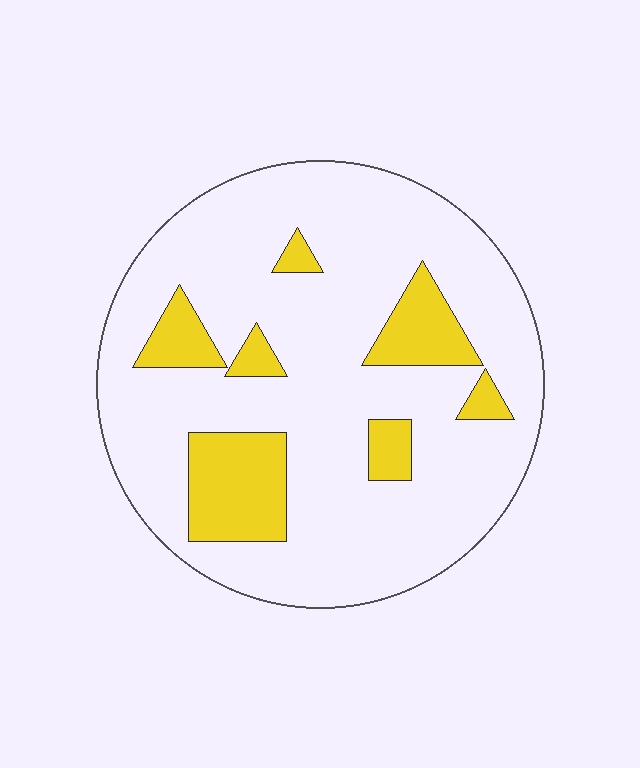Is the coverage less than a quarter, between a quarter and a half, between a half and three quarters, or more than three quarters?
Less than a quarter.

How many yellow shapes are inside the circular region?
7.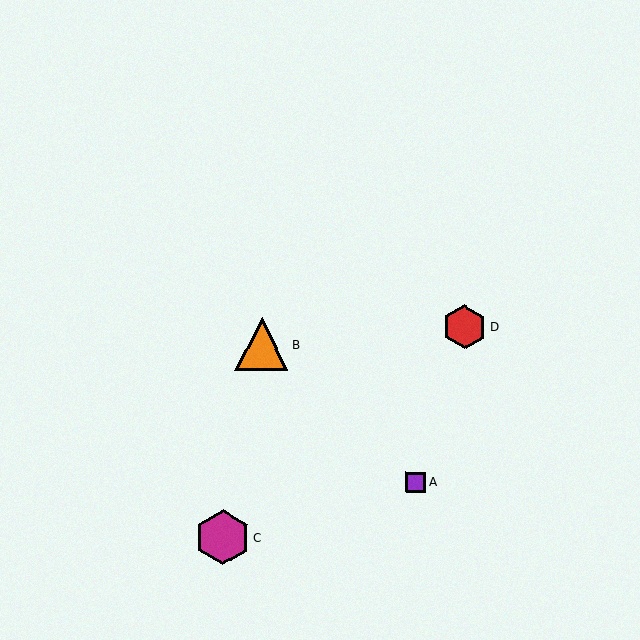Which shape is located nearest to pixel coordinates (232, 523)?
The magenta hexagon (labeled C) at (223, 537) is nearest to that location.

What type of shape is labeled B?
Shape B is an orange triangle.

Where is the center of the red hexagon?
The center of the red hexagon is at (465, 327).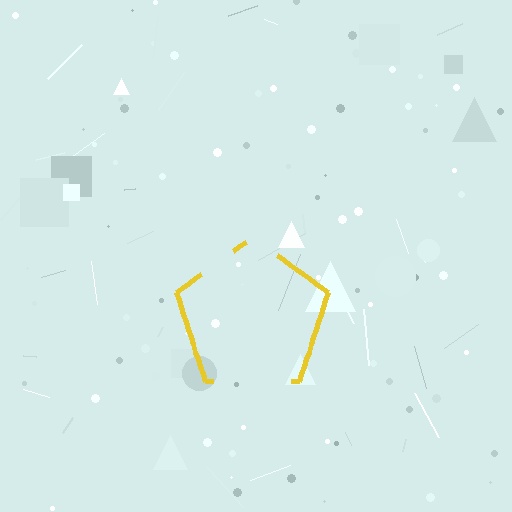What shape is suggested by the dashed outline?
The dashed outline suggests a pentagon.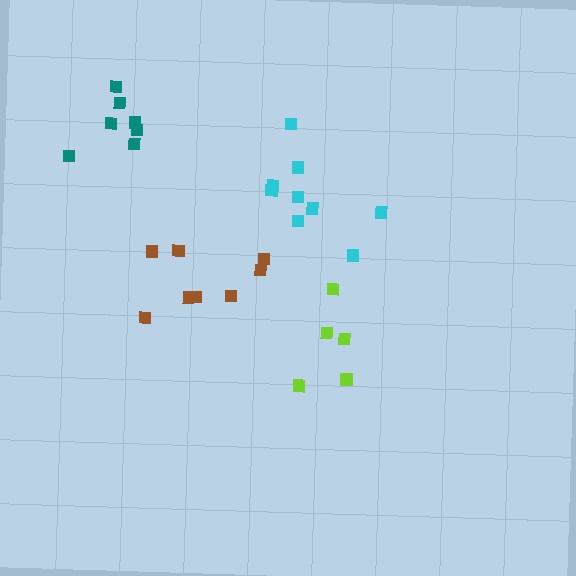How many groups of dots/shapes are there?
There are 4 groups.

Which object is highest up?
The teal cluster is topmost.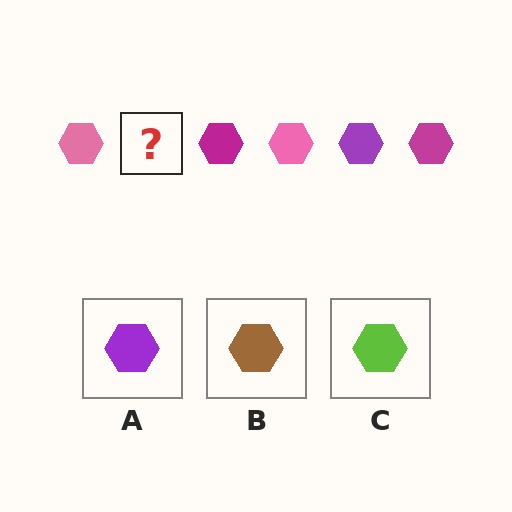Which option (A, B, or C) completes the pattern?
A.